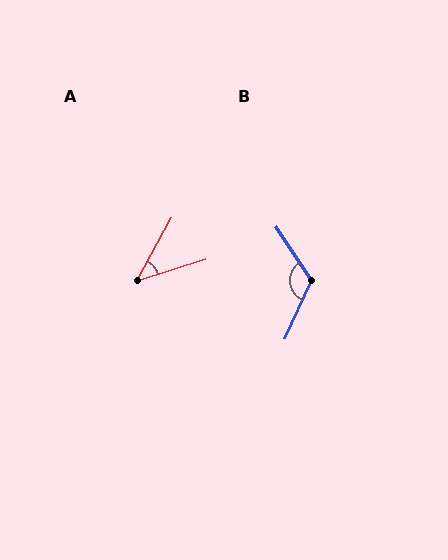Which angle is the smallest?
A, at approximately 43 degrees.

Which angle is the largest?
B, at approximately 122 degrees.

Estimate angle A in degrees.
Approximately 43 degrees.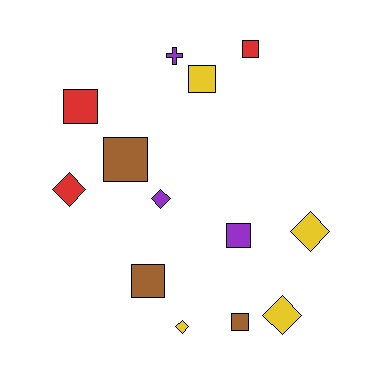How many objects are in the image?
There are 13 objects.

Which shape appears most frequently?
Square, with 7 objects.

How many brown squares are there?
There are 3 brown squares.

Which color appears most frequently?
Yellow, with 4 objects.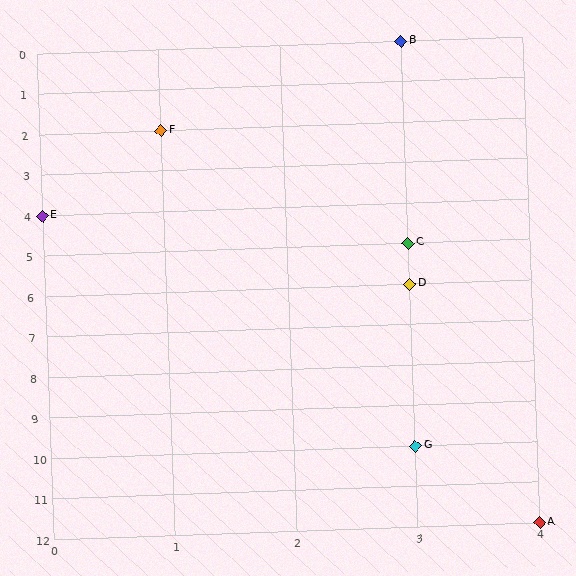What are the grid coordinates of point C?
Point C is at grid coordinates (3, 5).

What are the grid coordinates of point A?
Point A is at grid coordinates (4, 12).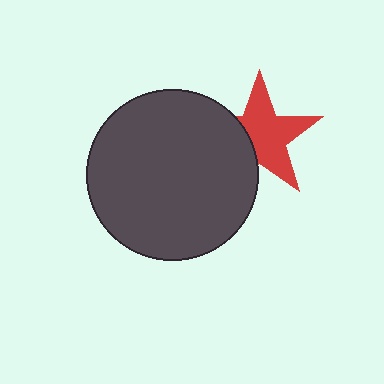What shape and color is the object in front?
The object in front is a dark gray circle.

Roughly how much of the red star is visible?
Most of it is visible (roughly 66%).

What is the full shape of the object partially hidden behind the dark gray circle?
The partially hidden object is a red star.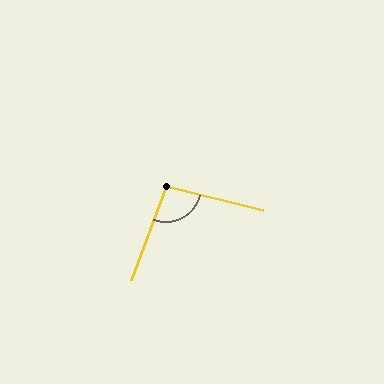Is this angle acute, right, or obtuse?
It is obtuse.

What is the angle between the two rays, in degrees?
Approximately 96 degrees.